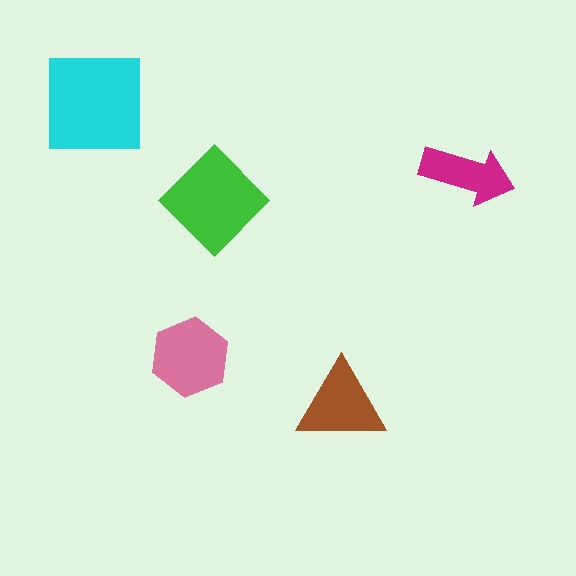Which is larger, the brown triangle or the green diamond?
The green diamond.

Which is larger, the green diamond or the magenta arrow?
The green diamond.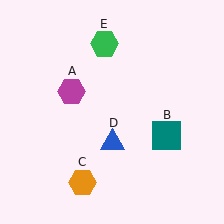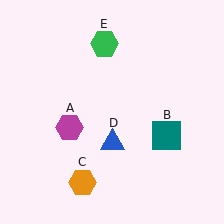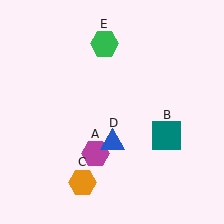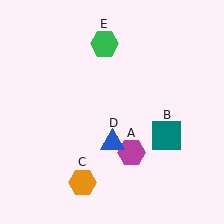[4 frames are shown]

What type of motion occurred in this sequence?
The magenta hexagon (object A) rotated counterclockwise around the center of the scene.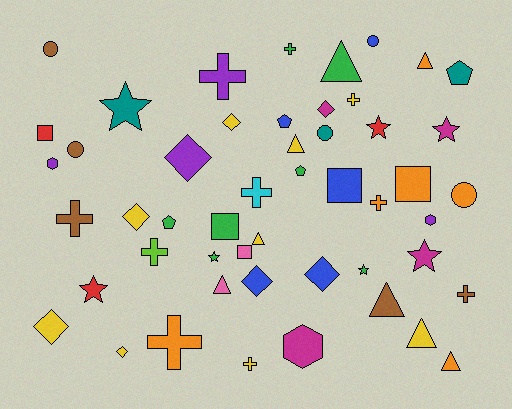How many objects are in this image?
There are 50 objects.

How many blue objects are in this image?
There are 5 blue objects.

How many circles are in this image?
There are 5 circles.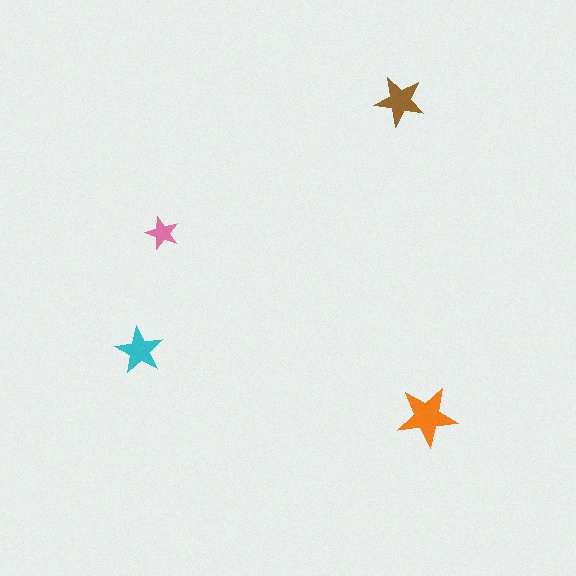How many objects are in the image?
There are 4 objects in the image.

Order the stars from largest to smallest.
the orange one, the brown one, the cyan one, the pink one.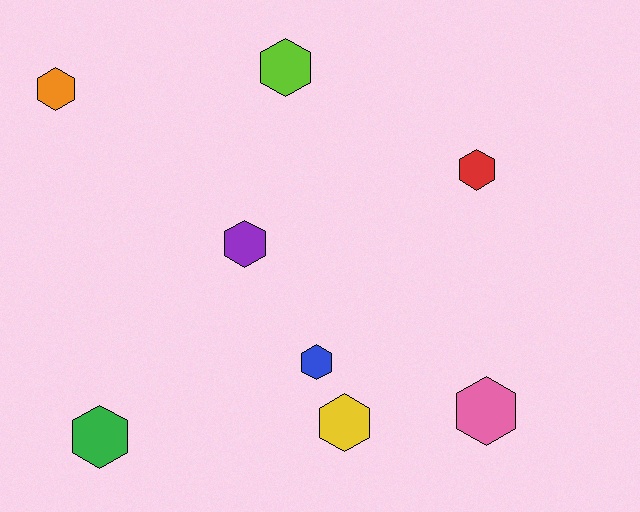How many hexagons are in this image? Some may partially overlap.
There are 8 hexagons.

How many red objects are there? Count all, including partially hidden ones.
There is 1 red object.